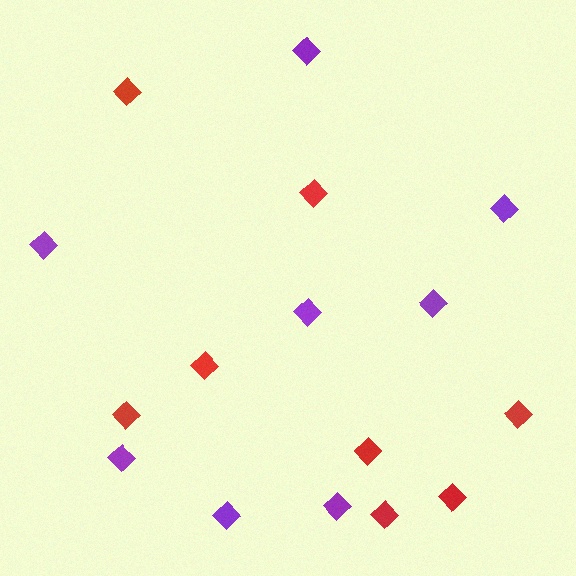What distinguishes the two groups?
There are 2 groups: one group of purple diamonds (8) and one group of red diamonds (8).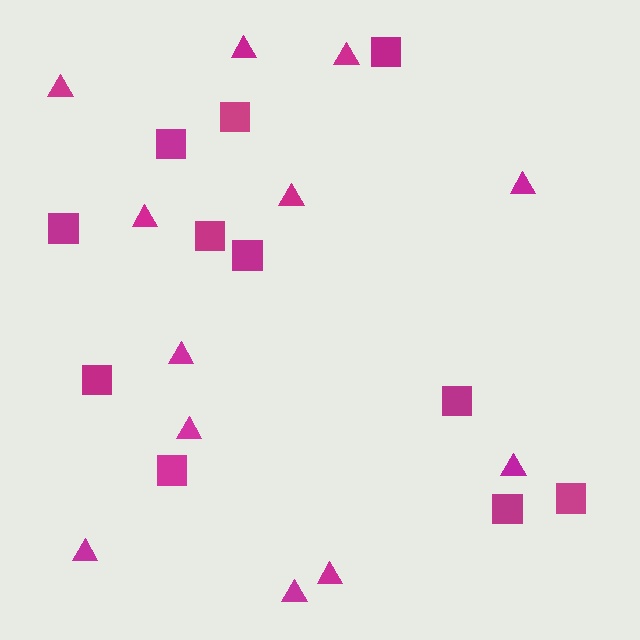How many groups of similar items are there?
There are 2 groups: one group of squares (11) and one group of triangles (12).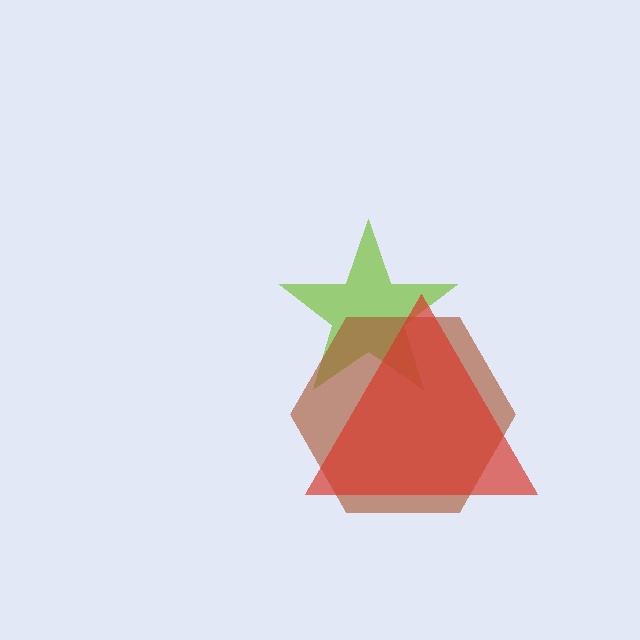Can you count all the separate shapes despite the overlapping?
Yes, there are 3 separate shapes.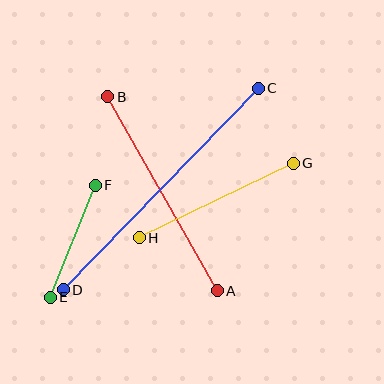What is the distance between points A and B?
The distance is approximately 223 pixels.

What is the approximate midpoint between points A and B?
The midpoint is at approximately (163, 194) pixels.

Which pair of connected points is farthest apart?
Points C and D are farthest apart.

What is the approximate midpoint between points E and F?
The midpoint is at approximately (73, 241) pixels.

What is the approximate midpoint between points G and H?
The midpoint is at approximately (216, 200) pixels.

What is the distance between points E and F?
The distance is approximately 121 pixels.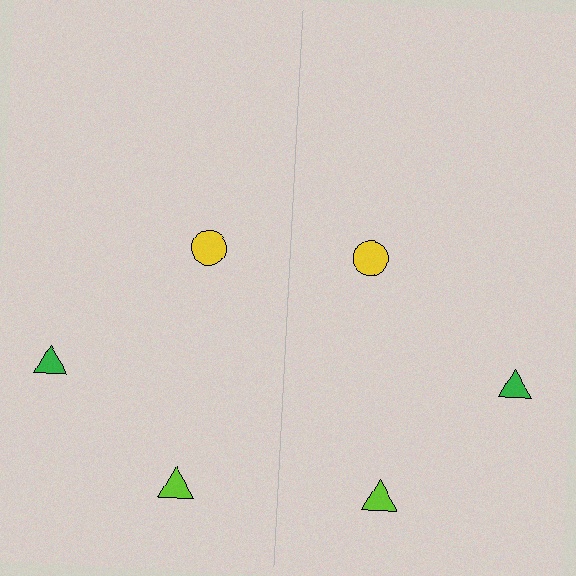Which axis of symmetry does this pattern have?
The pattern has a vertical axis of symmetry running through the center of the image.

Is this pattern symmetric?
Yes, this pattern has bilateral (reflection) symmetry.